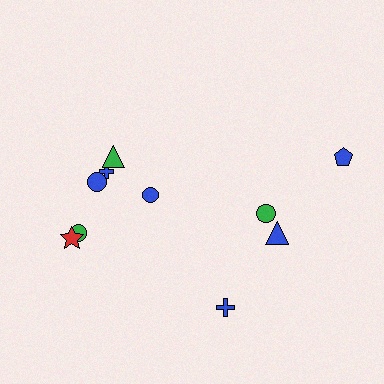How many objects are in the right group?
There are 4 objects.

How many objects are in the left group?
There are 6 objects.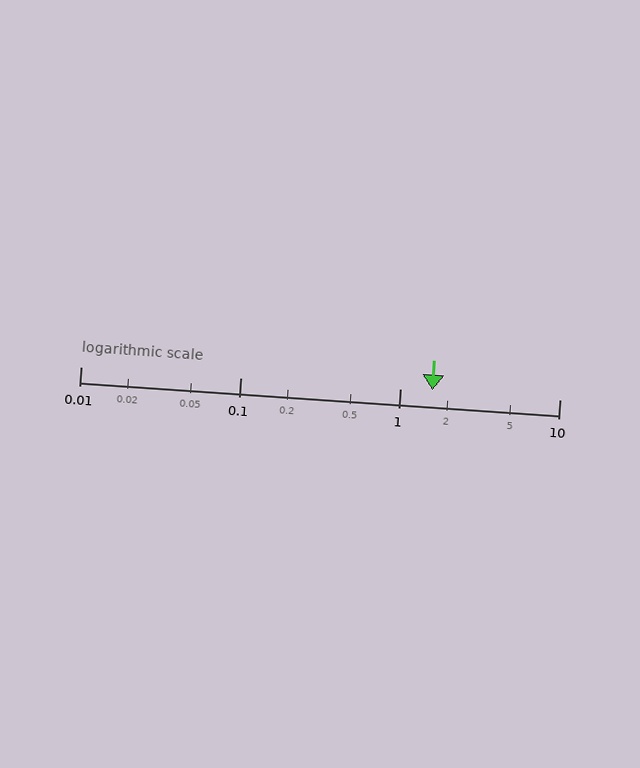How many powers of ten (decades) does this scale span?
The scale spans 3 decades, from 0.01 to 10.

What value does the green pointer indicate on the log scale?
The pointer indicates approximately 1.6.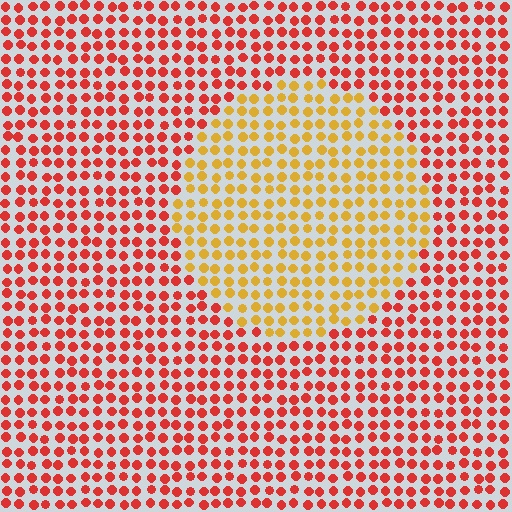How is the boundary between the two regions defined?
The boundary is defined purely by a slight shift in hue (about 43 degrees). Spacing, size, and orientation are identical on both sides.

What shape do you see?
I see a circle.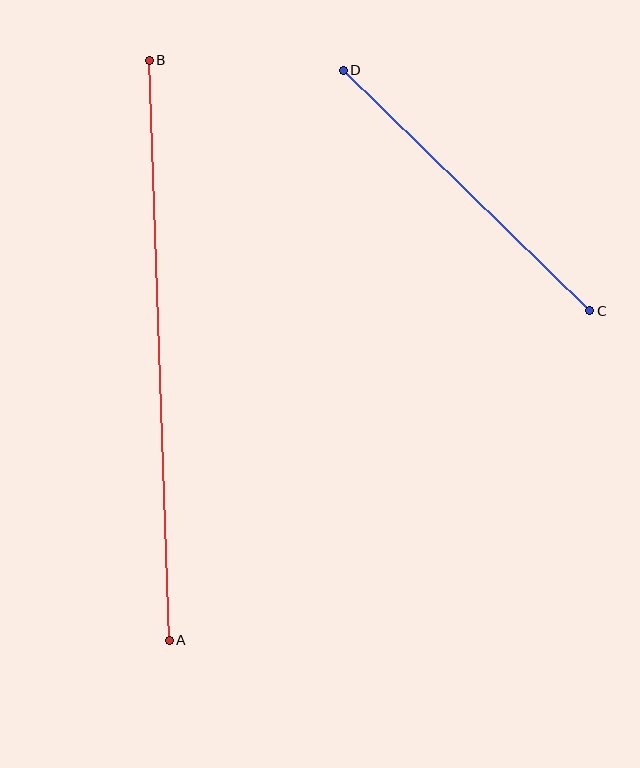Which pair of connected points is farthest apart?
Points A and B are farthest apart.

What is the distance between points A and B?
The distance is approximately 580 pixels.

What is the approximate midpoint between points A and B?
The midpoint is at approximately (159, 350) pixels.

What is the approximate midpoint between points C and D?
The midpoint is at approximately (466, 190) pixels.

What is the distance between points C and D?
The distance is approximately 345 pixels.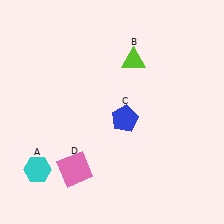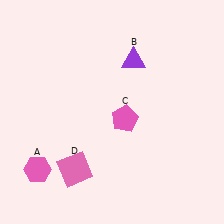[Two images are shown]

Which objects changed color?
A changed from cyan to pink. B changed from lime to purple. C changed from blue to pink.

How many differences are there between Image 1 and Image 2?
There are 3 differences between the two images.